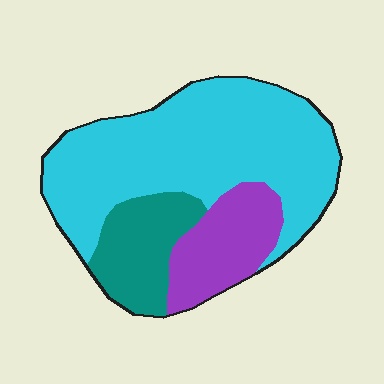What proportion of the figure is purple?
Purple takes up less than a quarter of the figure.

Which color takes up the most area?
Cyan, at roughly 65%.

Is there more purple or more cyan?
Cyan.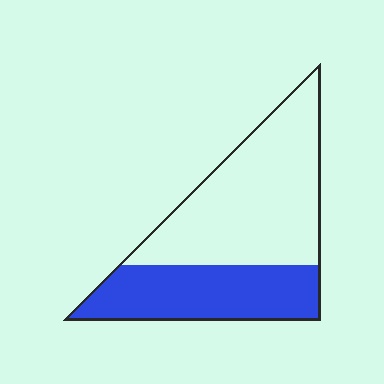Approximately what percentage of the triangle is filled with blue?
Approximately 40%.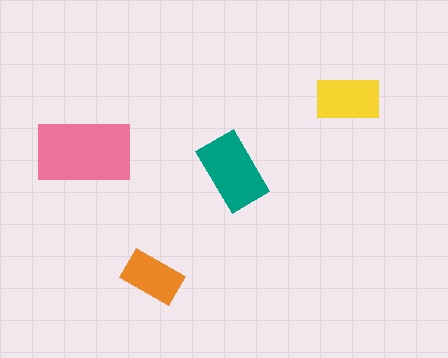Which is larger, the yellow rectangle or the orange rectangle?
The yellow one.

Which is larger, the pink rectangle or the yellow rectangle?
The pink one.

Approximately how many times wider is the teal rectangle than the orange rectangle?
About 1.5 times wider.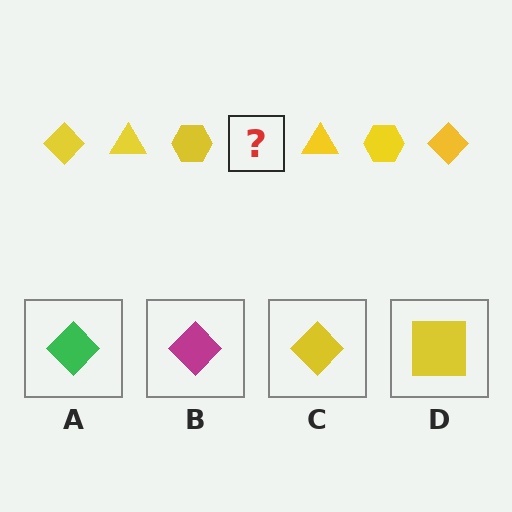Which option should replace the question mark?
Option C.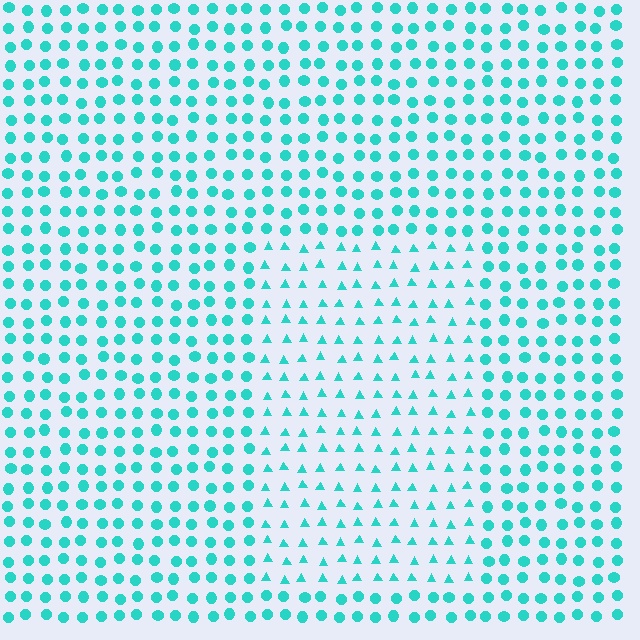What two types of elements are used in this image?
The image uses triangles inside the rectangle region and circles outside it.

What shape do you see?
I see a rectangle.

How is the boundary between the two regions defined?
The boundary is defined by a change in element shape: triangles inside vs. circles outside. All elements share the same color and spacing.